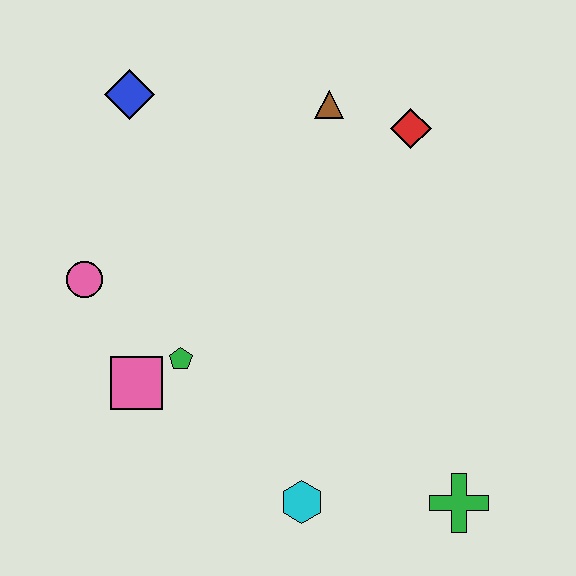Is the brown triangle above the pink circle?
Yes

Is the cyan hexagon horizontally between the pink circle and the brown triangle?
Yes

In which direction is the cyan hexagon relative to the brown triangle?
The cyan hexagon is below the brown triangle.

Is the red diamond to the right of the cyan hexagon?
Yes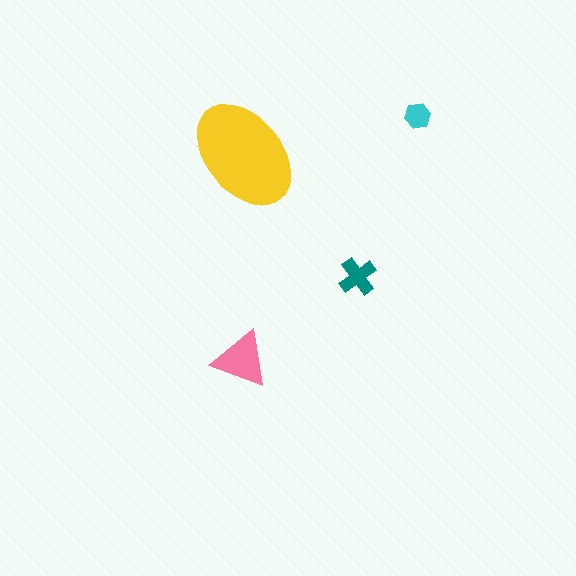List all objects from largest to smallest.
The yellow ellipse, the pink triangle, the teal cross, the cyan hexagon.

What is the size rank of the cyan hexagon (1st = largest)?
4th.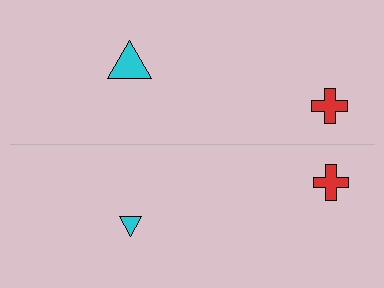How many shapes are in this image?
There are 4 shapes in this image.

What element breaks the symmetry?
The cyan triangle on the bottom side has a different size than its mirror counterpart.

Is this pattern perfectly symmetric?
No, the pattern is not perfectly symmetric. The cyan triangle on the bottom side has a different size than its mirror counterpart.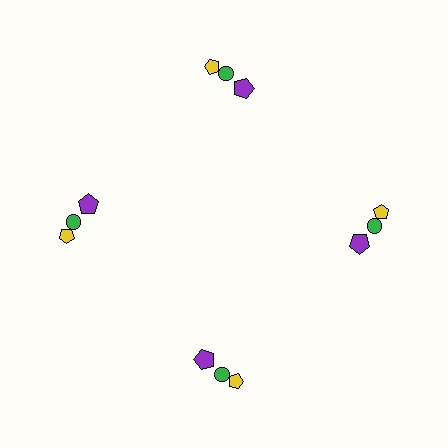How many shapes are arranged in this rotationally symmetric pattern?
There are 12 shapes, arranged in 4 groups of 3.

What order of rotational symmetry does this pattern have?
This pattern has 4-fold rotational symmetry.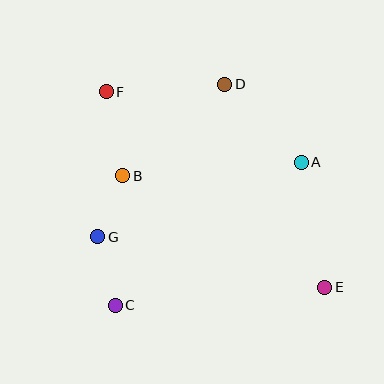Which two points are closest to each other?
Points B and G are closest to each other.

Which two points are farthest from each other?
Points E and F are farthest from each other.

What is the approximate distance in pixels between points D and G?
The distance between D and G is approximately 199 pixels.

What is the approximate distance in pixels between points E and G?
The distance between E and G is approximately 233 pixels.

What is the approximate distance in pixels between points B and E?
The distance between B and E is approximately 231 pixels.